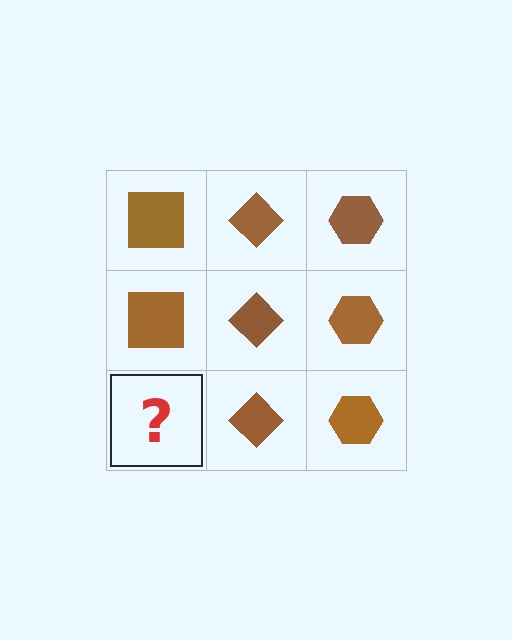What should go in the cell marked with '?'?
The missing cell should contain a brown square.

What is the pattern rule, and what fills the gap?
The rule is that each column has a consistent shape. The gap should be filled with a brown square.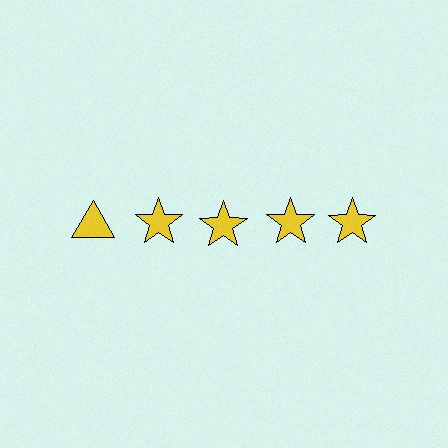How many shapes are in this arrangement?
There are 5 shapes arranged in a grid pattern.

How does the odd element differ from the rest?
It has a different shape: triangle instead of star.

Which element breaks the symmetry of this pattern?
The yellow triangle in the top row, leftmost column breaks the symmetry. All other shapes are yellow stars.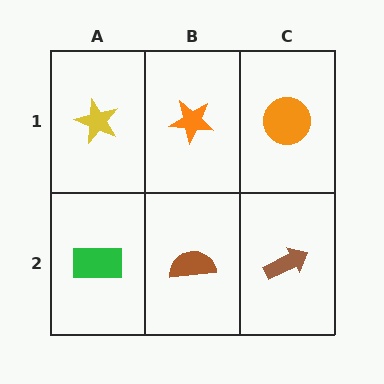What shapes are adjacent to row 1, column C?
A brown arrow (row 2, column C), an orange star (row 1, column B).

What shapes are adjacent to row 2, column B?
An orange star (row 1, column B), a green rectangle (row 2, column A), a brown arrow (row 2, column C).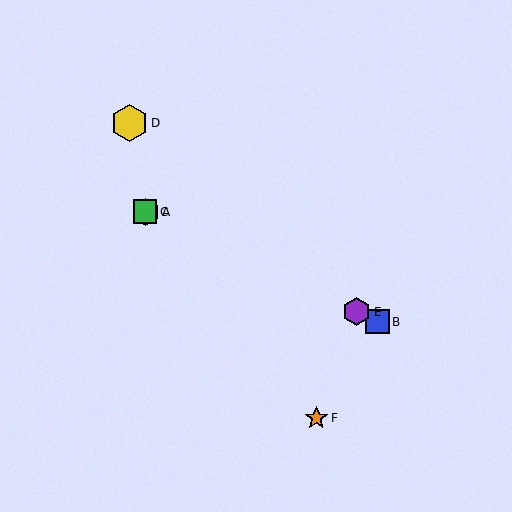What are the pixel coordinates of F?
Object F is at (316, 418).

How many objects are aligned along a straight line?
4 objects (A, B, C, E) are aligned along a straight line.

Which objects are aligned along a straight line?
Objects A, B, C, E are aligned along a straight line.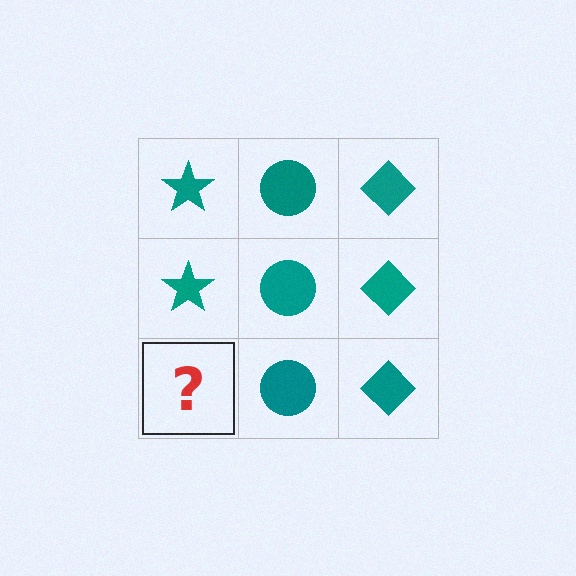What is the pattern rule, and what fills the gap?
The rule is that each column has a consistent shape. The gap should be filled with a teal star.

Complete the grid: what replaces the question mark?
The question mark should be replaced with a teal star.